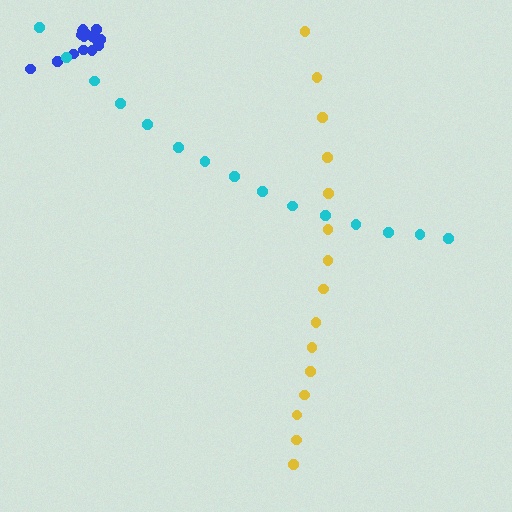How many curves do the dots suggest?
There are 3 distinct paths.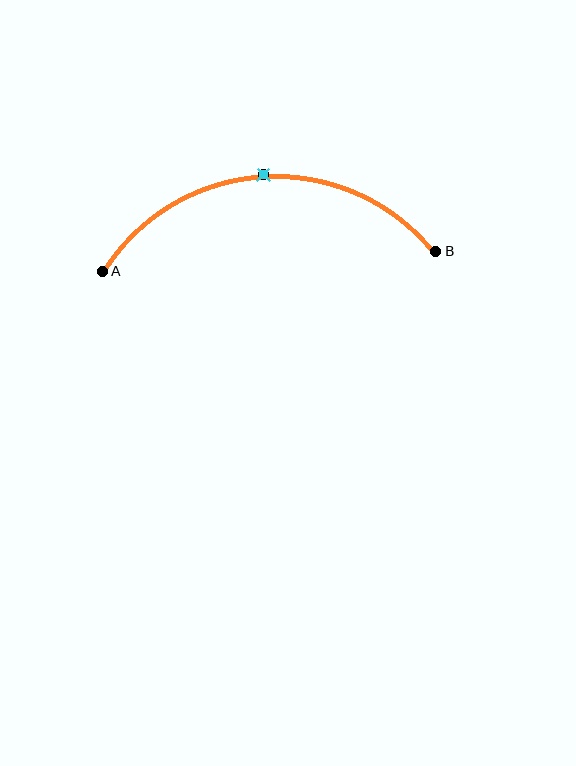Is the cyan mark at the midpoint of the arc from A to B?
Yes. The cyan mark lies on the arc at equal arc-length from both A and B — it is the arc midpoint.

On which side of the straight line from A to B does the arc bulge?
The arc bulges above the straight line connecting A and B.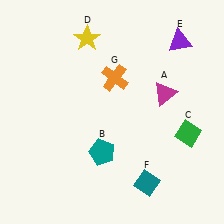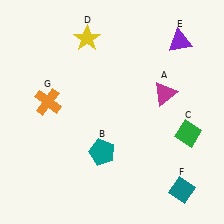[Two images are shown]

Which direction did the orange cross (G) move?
The orange cross (G) moved left.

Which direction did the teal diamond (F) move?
The teal diamond (F) moved right.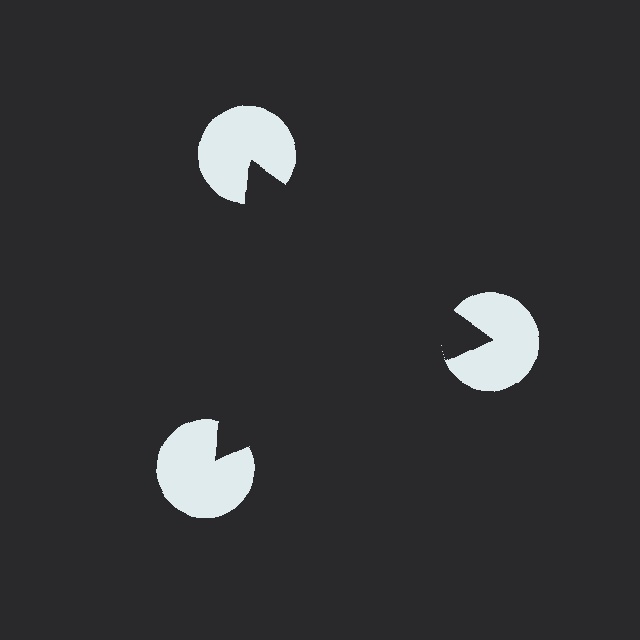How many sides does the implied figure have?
3 sides.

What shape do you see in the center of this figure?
An illusory triangle — its edges are inferred from the aligned wedge cuts in the pac-man discs, not physically drawn.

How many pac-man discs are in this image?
There are 3 — one at each vertex of the illusory triangle.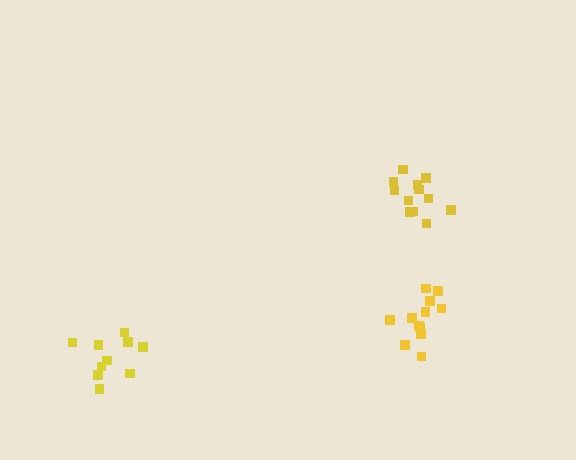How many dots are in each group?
Group 1: 11 dots, Group 2: 12 dots, Group 3: 12 dots (35 total).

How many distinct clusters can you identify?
There are 3 distinct clusters.